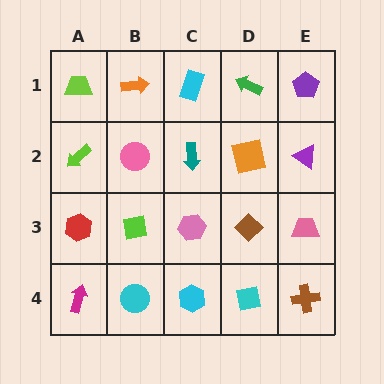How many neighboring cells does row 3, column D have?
4.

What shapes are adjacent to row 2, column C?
A cyan rectangle (row 1, column C), a pink hexagon (row 3, column C), a pink circle (row 2, column B), an orange square (row 2, column D).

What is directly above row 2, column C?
A cyan rectangle.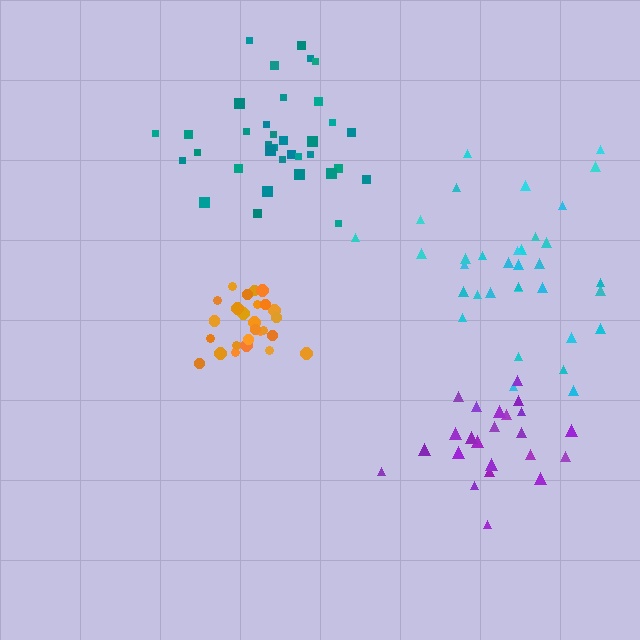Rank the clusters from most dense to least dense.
orange, teal, purple, cyan.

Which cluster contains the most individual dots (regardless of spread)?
Teal (35).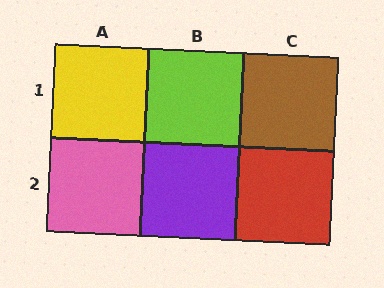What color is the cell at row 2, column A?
Pink.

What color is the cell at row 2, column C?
Red.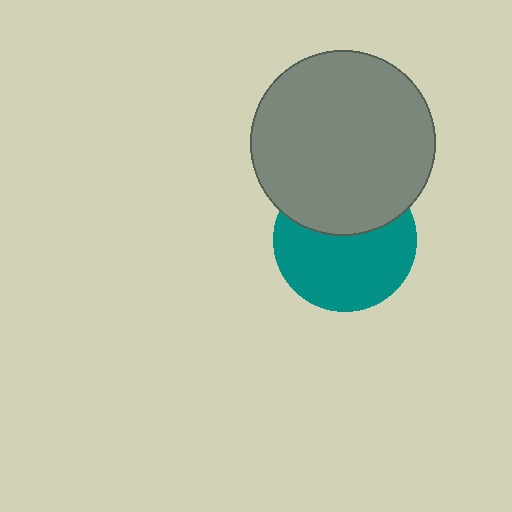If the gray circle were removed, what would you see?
You would see the complete teal circle.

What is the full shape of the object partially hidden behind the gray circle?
The partially hidden object is a teal circle.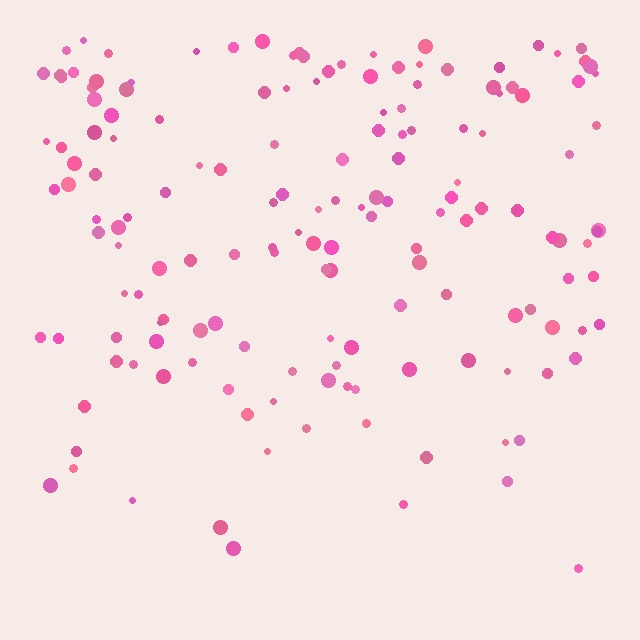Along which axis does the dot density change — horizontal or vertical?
Vertical.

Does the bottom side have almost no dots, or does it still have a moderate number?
Still a moderate number, just noticeably fewer than the top.